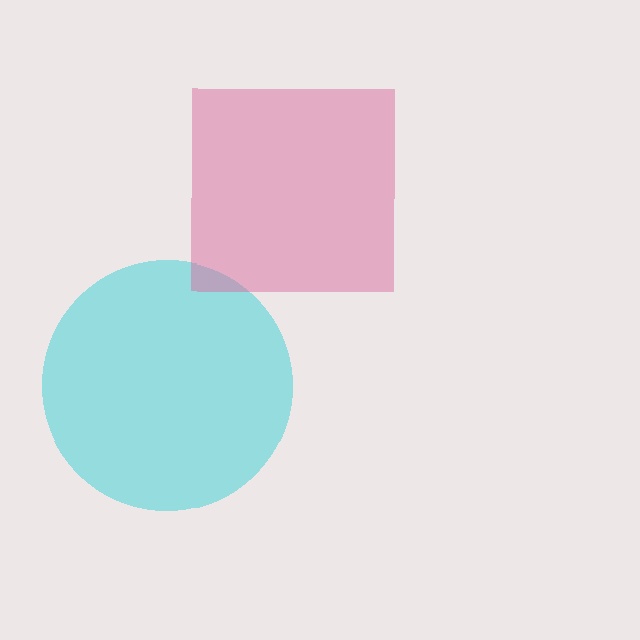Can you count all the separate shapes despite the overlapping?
Yes, there are 2 separate shapes.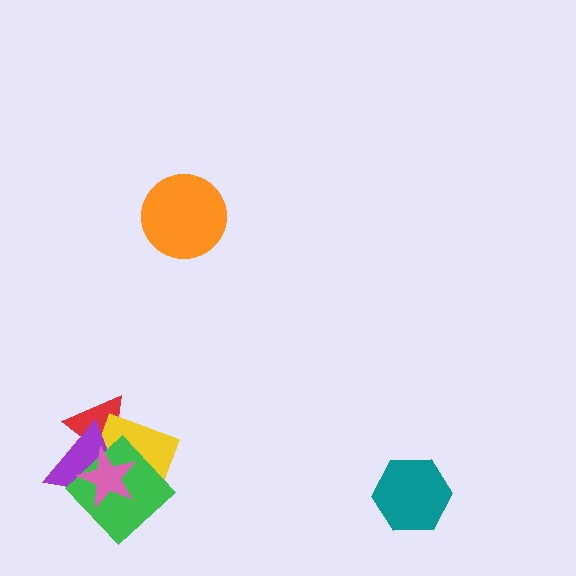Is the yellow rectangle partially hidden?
Yes, it is partially covered by another shape.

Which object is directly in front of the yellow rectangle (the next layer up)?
The purple triangle is directly in front of the yellow rectangle.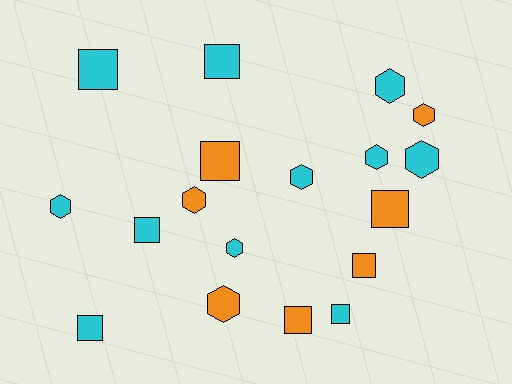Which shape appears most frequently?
Square, with 9 objects.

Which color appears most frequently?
Cyan, with 11 objects.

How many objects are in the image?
There are 18 objects.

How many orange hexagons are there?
There are 3 orange hexagons.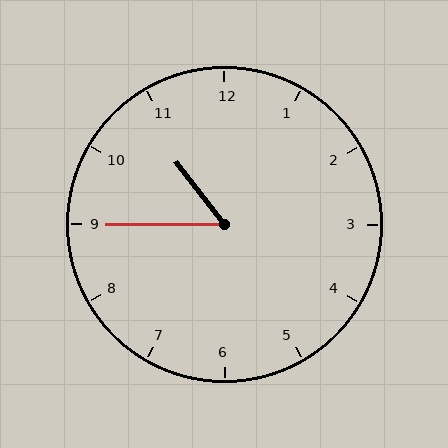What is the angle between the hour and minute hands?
Approximately 52 degrees.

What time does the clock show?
10:45.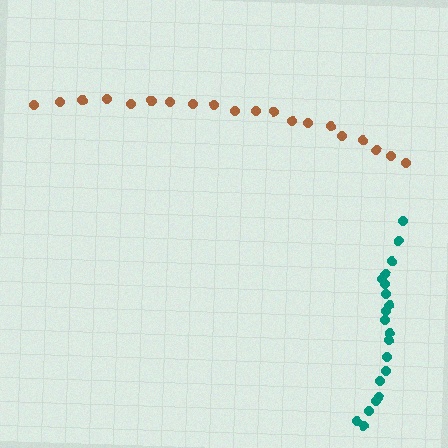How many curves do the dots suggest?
There are 2 distinct paths.